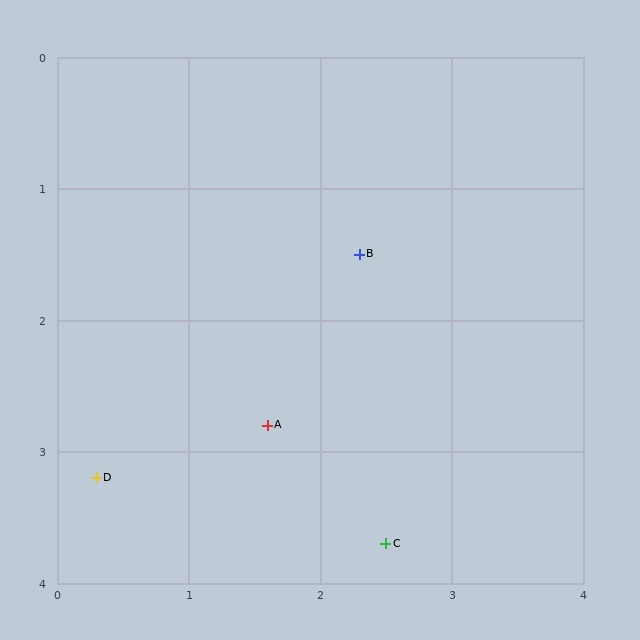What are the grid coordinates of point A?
Point A is at approximately (1.6, 2.8).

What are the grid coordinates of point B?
Point B is at approximately (2.3, 1.5).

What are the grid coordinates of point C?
Point C is at approximately (2.5, 3.7).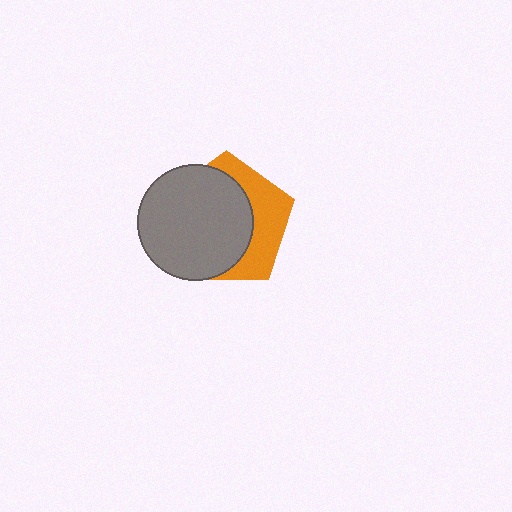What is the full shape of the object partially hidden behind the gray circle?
The partially hidden object is an orange pentagon.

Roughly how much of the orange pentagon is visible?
A small part of it is visible (roughly 37%).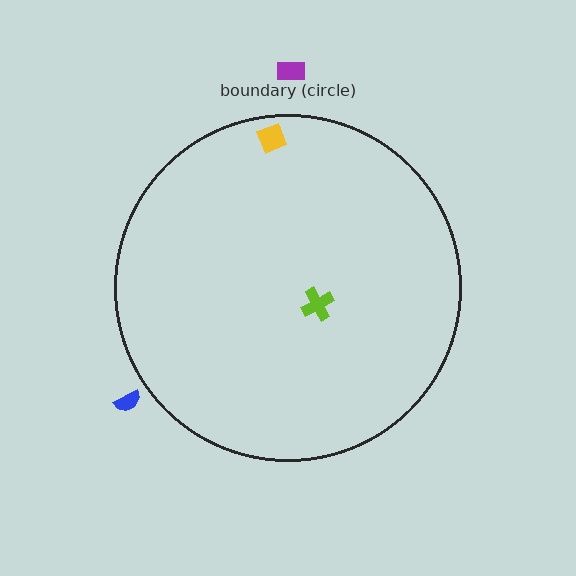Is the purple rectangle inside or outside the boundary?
Outside.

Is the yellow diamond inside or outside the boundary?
Inside.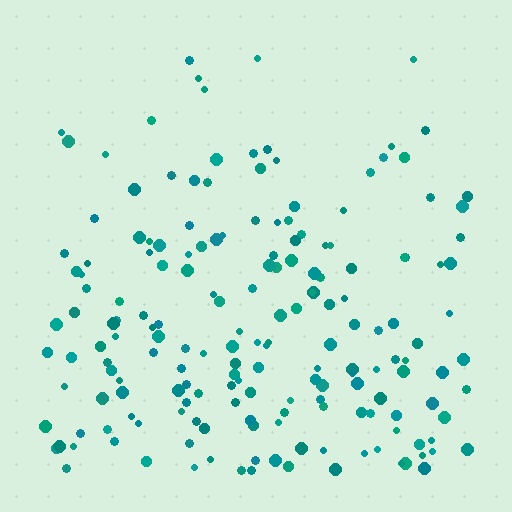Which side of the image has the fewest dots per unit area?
The top.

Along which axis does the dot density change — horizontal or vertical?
Vertical.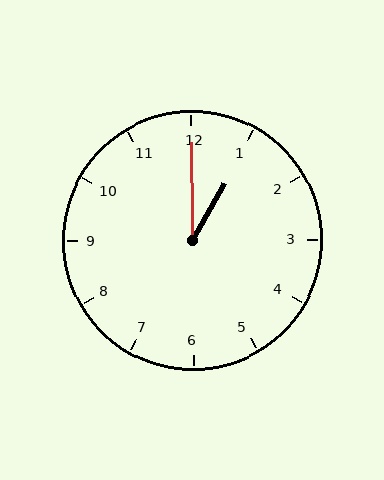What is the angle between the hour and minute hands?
Approximately 30 degrees.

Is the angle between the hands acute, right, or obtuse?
It is acute.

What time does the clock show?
1:00.